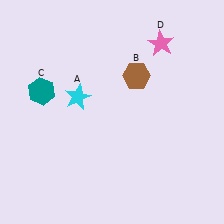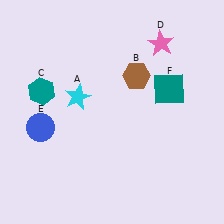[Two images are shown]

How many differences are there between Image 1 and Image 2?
There are 2 differences between the two images.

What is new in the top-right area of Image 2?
A teal square (F) was added in the top-right area of Image 2.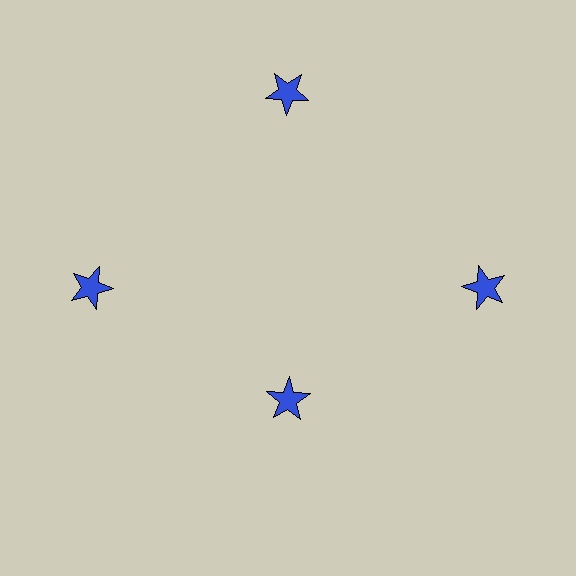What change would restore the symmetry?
The symmetry would be restored by moving it outward, back onto the ring so that all 4 stars sit at equal angles and equal distance from the center.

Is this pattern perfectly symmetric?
No. The 4 blue stars are arranged in a ring, but one element near the 6 o'clock position is pulled inward toward the center, breaking the 4-fold rotational symmetry.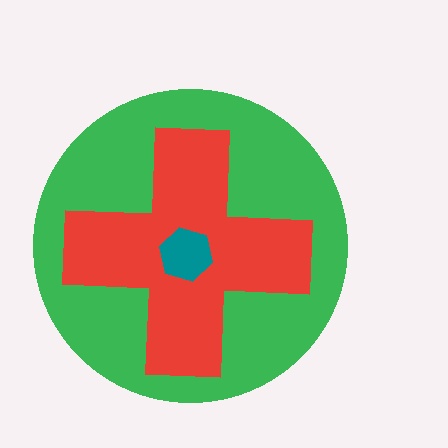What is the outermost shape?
The green circle.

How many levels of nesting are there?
3.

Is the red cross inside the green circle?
Yes.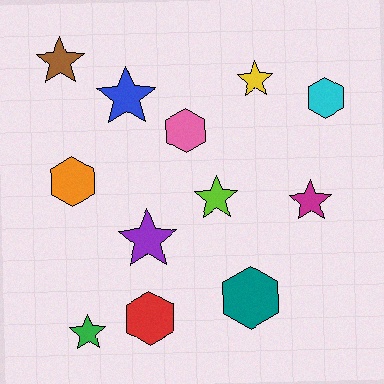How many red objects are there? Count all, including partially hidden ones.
There is 1 red object.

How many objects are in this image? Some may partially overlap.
There are 12 objects.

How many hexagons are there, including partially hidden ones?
There are 5 hexagons.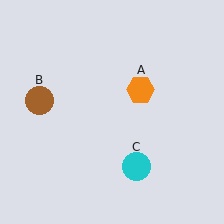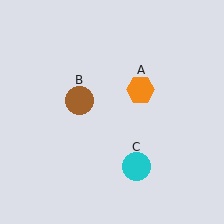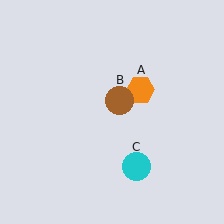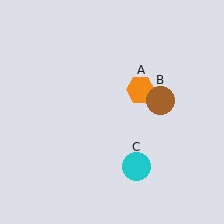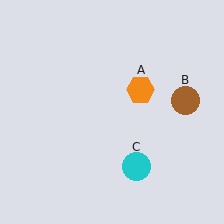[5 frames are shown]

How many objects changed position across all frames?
1 object changed position: brown circle (object B).